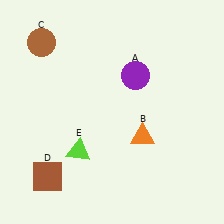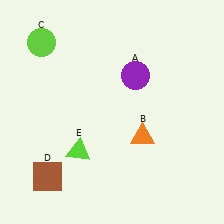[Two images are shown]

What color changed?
The circle (C) changed from brown in Image 1 to lime in Image 2.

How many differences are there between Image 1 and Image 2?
There is 1 difference between the two images.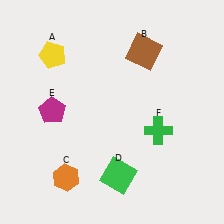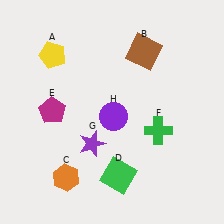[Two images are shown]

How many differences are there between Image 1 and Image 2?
There are 2 differences between the two images.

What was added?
A purple star (G), a purple circle (H) were added in Image 2.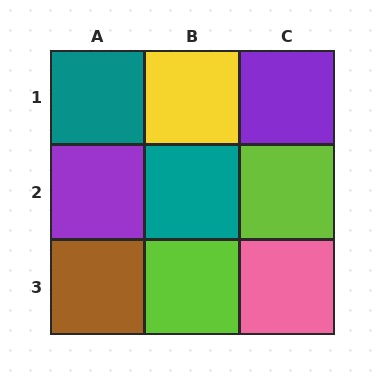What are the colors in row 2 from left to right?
Purple, teal, lime.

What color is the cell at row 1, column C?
Purple.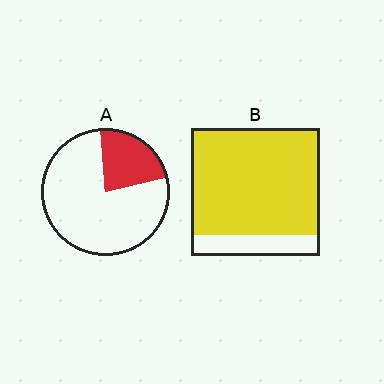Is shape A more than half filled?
No.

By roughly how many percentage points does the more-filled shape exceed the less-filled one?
By roughly 60 percentage points (B over A).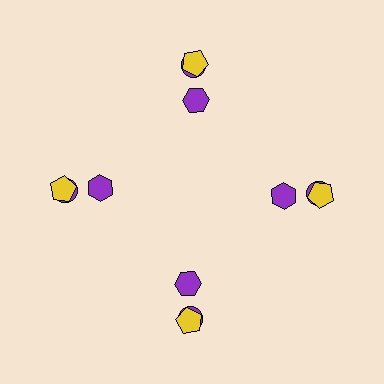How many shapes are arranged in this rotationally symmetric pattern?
There are 12 shapes, arranged in 4 groups of 3.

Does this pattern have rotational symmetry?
Yes, this pattern has 4-fold rotational symmetry. It looks the same after rotating 90 degrees around the center.